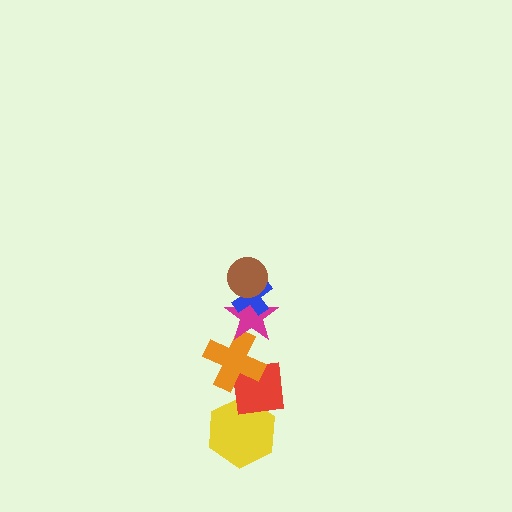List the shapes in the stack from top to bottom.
From top to bottom: the brown circle, the blue cross, the magenta star, the orange cross, the red square, the yellow hexagon.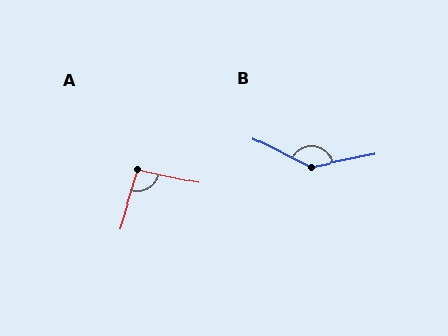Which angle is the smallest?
A, at approximately 95 degrees.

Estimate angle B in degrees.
Approximately 142 degrees.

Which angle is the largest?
B, at approximately 142 degrees.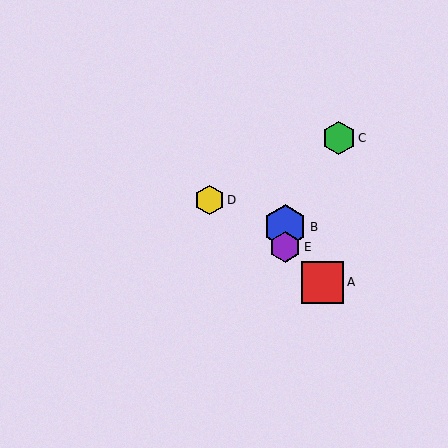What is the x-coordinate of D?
Object D is at x≈209.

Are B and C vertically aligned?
No, B is at x≈285 and C is at x≈339.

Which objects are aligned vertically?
Objects B, E are aligned vertically.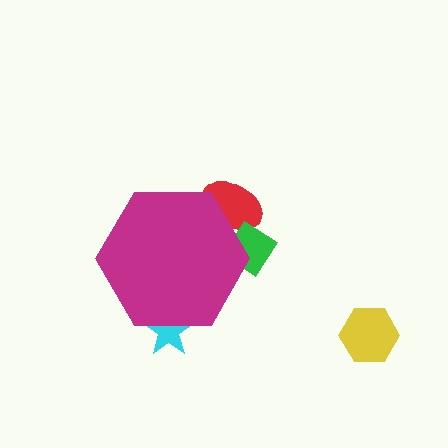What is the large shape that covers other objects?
A magenta hexagon.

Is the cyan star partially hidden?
Yes, the cyan star is partially hidden behind the magenta hexagon.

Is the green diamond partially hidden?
Yes, the green diamond is partially hidden behind the magenta hexagon.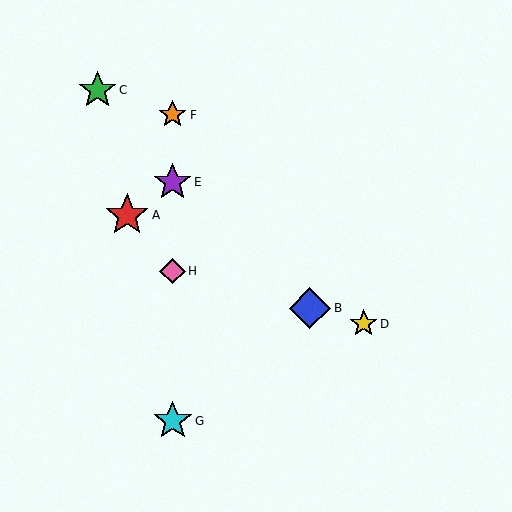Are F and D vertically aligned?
No, F is at x≈173 and D is at x≈364.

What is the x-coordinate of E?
Object E is at x≈173.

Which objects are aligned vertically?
Objects E, F, G, H are aligned vertically.